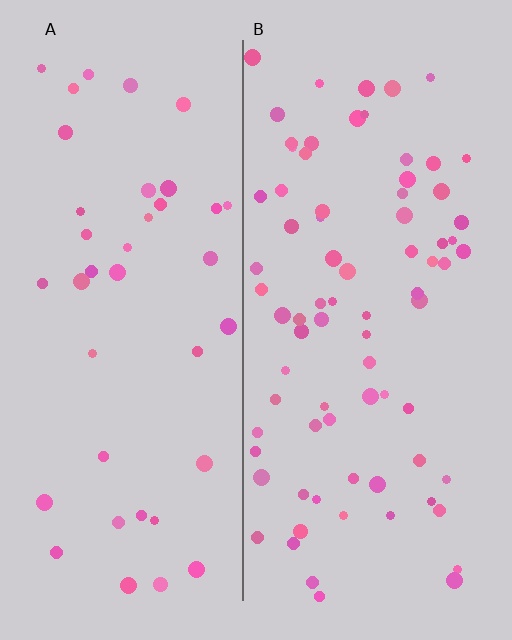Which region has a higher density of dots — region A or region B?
B (the right).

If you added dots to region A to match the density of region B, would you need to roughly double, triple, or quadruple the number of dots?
Approximately double.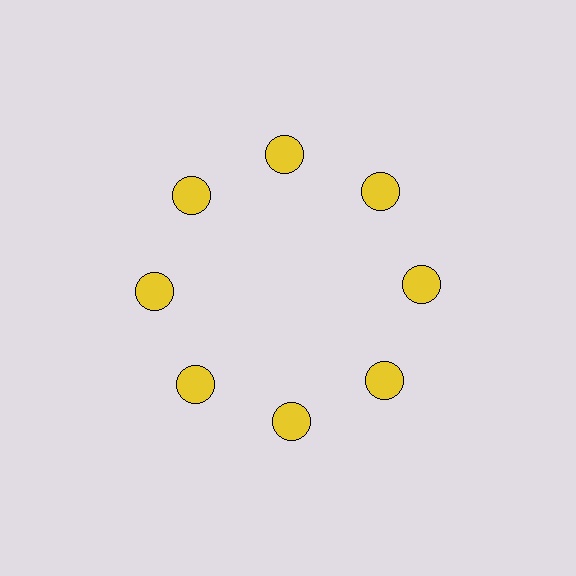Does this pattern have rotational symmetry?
Yes, this pattern has 8-fold rotational symmetry. It looks the same after rotating 45 degrees around the center.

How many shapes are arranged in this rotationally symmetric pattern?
There are 8 shapes, arranged in 8 groups of 1.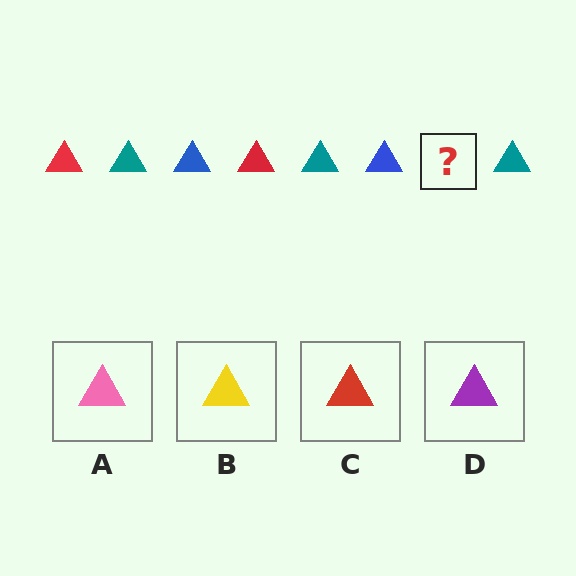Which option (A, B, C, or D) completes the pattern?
C.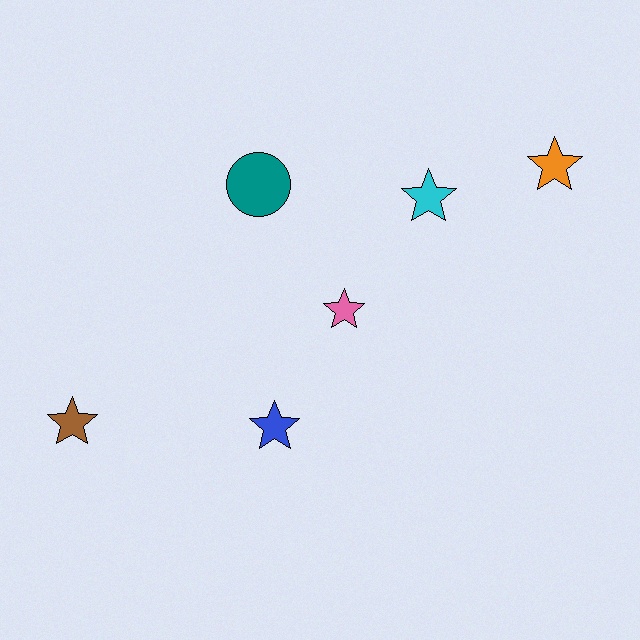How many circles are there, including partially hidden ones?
There is 1 circle.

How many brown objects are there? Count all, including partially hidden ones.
There is 1 brown object.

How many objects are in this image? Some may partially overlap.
There are 6 objects.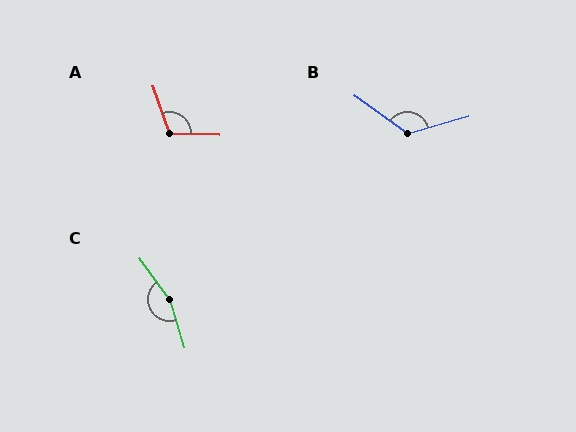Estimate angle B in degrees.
Approximately 129 degrees.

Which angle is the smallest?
A, at approximately 110 degrees.